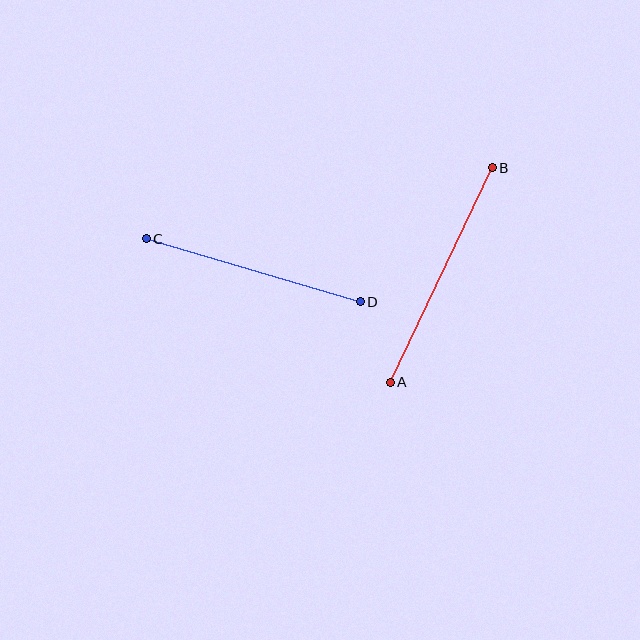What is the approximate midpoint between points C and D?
The midpoint is at approximately (253, 270) pixels.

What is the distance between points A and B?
The distance is approximately 238 pixels.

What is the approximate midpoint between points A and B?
The midpoint is at approximately (441, 275) pixels.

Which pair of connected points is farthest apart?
Points A and B are farthest apart.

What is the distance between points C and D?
The distance is approximately 223 pixels.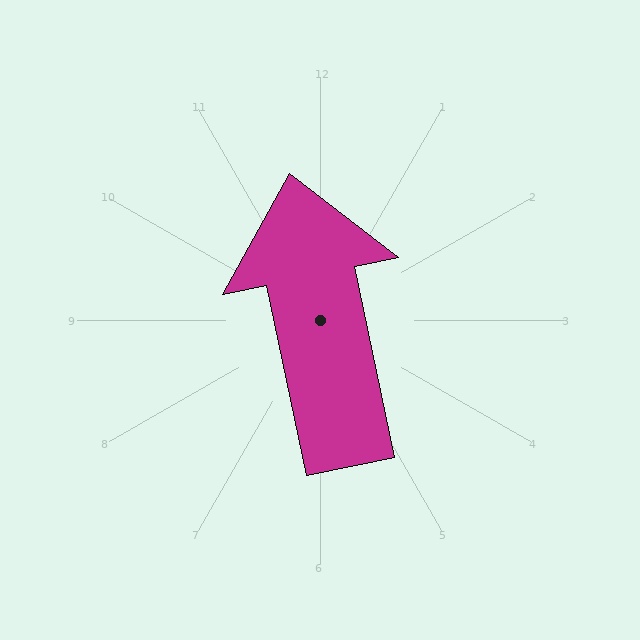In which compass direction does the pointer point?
North.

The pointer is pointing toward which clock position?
Roughly 12 o'clock.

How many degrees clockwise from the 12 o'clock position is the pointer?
Approximately 348 degrees.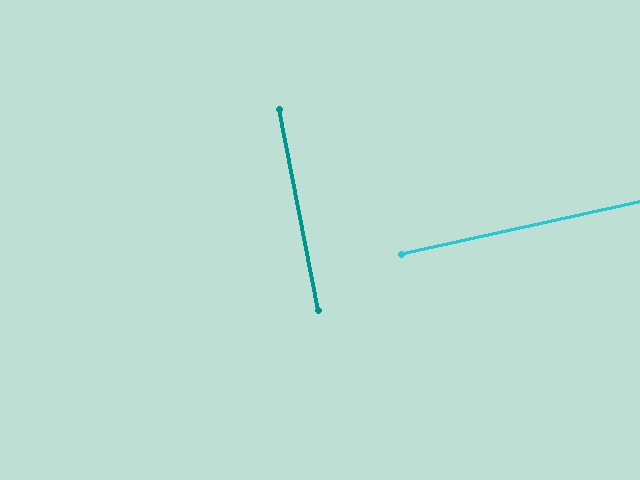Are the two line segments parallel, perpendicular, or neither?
Perpendicular — they meet at approximately 89°.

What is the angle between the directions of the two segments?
Approximately 89 degrees.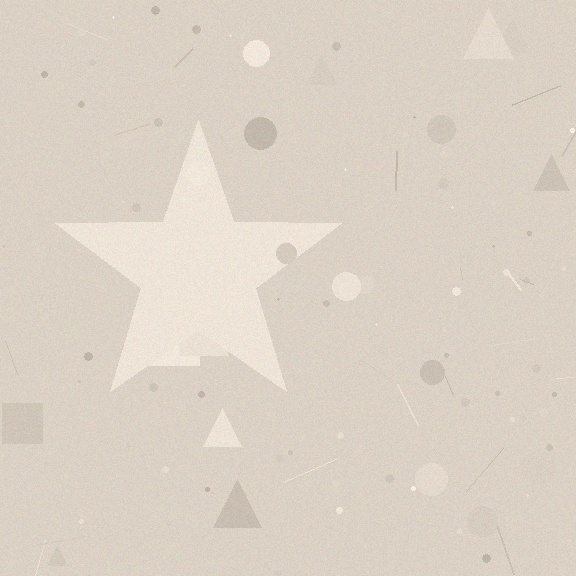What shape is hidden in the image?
A star is hidden in the image.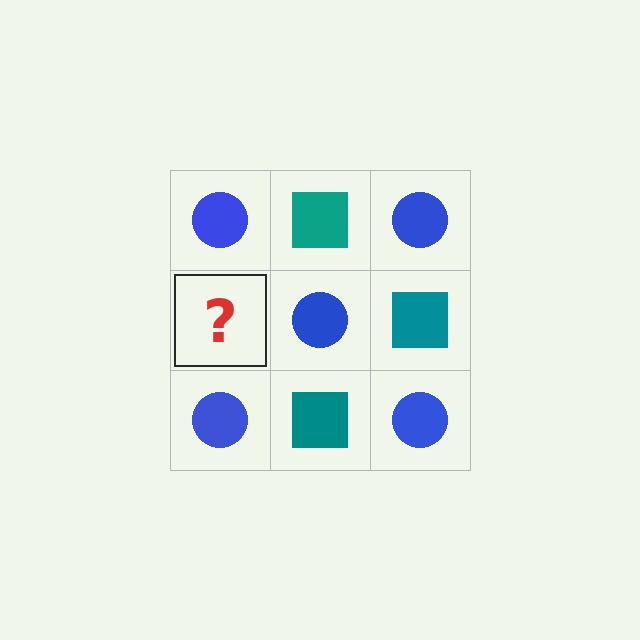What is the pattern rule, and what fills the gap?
The rule is that it alternates blue circle and teal square in a checkerboard pattern. The gap should be filled with a teal square.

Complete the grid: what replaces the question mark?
The question mark should be replaced with a teal square.